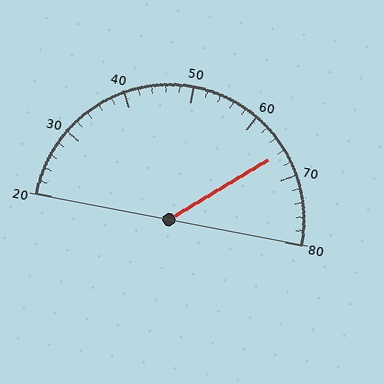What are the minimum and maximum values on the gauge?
The gauge ranges from 20 to 80.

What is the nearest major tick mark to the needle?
The nearest major tick mark is 70.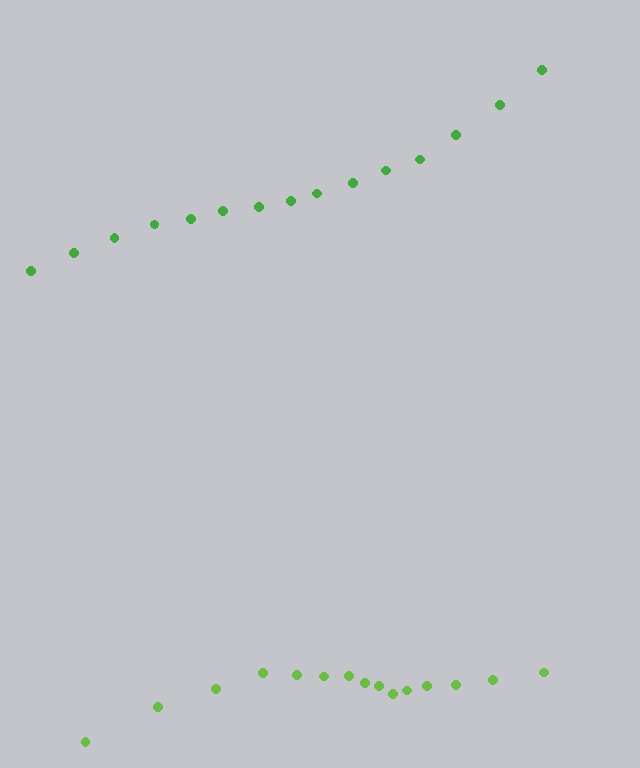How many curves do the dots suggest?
There are 2 distinct paths.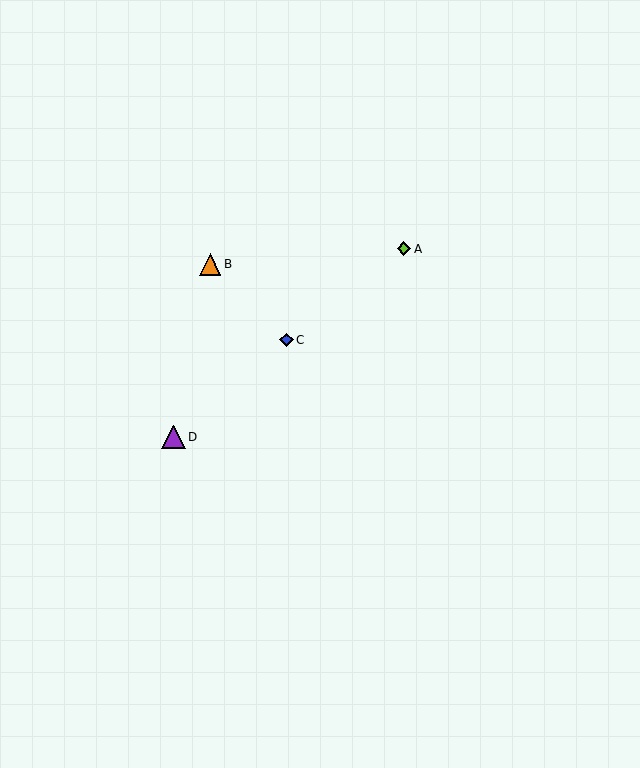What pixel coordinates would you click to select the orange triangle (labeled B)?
Click at (210, 264) to select the orange triangle B.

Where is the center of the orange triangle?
The center of the orange triangle is at (210, 264).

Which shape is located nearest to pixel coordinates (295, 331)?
The blue diamond (labeled C) at (286, 340) is nearest to that location.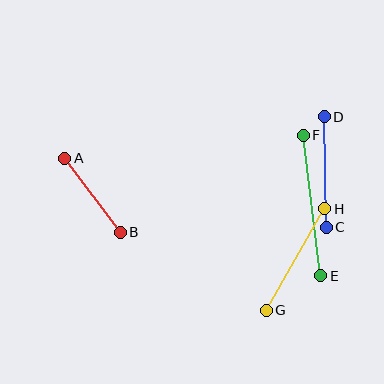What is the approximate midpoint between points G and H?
The midpoint is at approximately (296, 259) pixels.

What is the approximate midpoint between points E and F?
The midpoint is at approximately (312, 206) pixels.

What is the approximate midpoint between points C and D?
The midpoint is at approximately (325, 172) pixels.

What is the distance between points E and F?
The distance is approximately 141 pixels.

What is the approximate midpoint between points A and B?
The midpoint is at approximately (92, 195) pixels.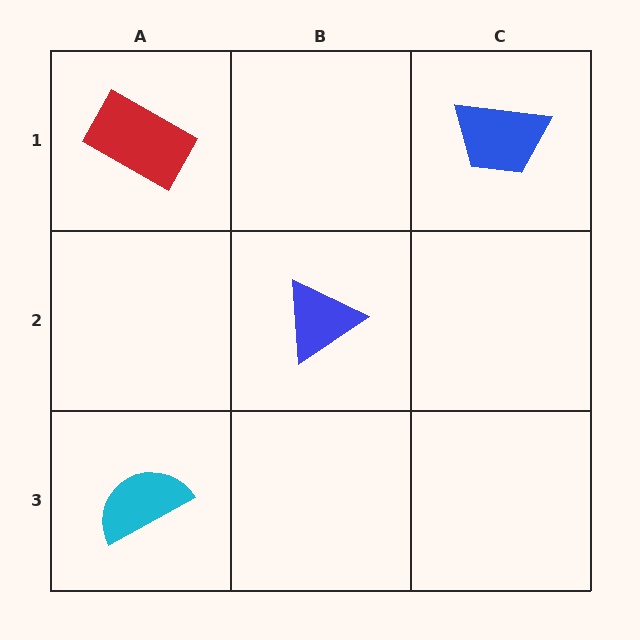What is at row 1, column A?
A red rectangle.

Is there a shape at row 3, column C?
No, that cell is empty.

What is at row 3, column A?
A cyan semicircle.